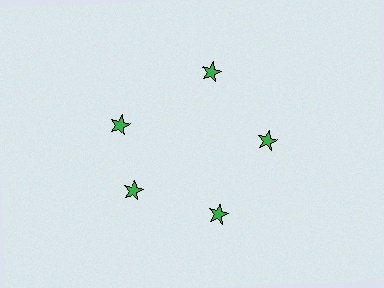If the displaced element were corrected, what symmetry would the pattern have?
It would have 5-fold rotational symmetry — the pattern would map onto itself every 72 degrees.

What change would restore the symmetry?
The symmetry would be restored by rotating it back into even spacing with its neighbors so that all 5 stars sit at equal angles and equal distance from the center.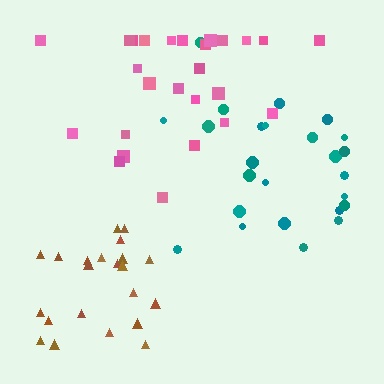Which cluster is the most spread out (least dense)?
Teal.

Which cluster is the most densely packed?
Brown.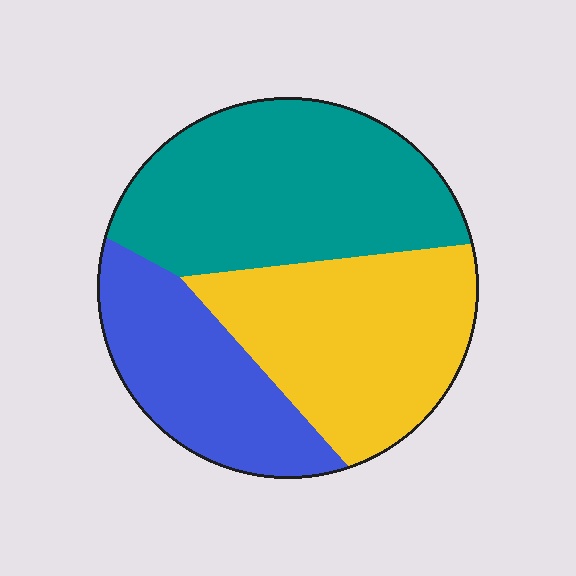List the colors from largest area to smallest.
From largest to smallest: teal, yellow, blue.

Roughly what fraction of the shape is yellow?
Yellow takes up between a third and a half of the shape.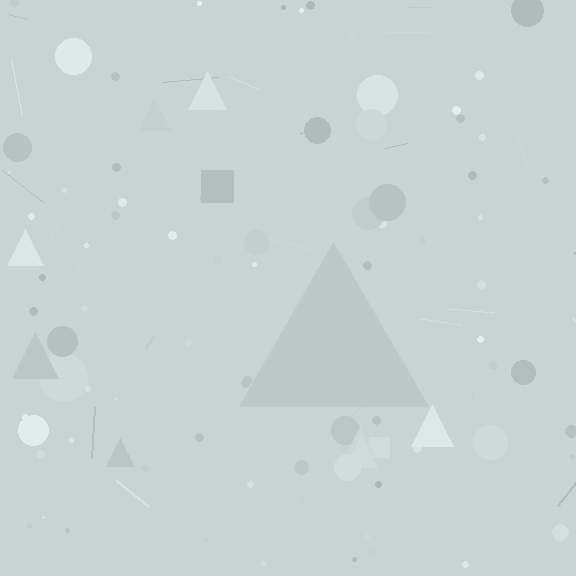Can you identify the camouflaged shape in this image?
The camouflaged shape is a triangle.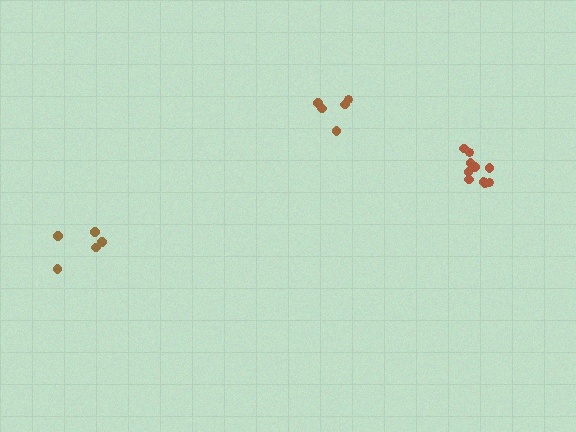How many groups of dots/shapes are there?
There are 3 groups.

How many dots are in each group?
Group 1: 10 dots, Group 2: 5 dots, Group 3: 5 dots (20 total).